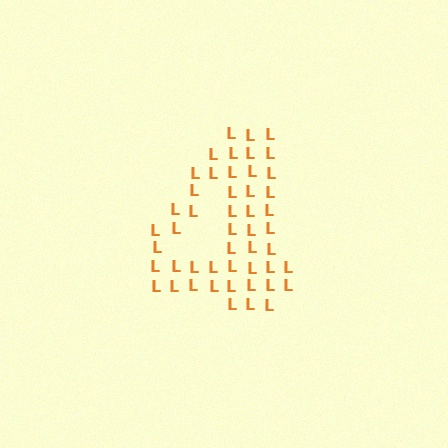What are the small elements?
The small elements are letter L's.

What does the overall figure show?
The overall figure shows the digit 4.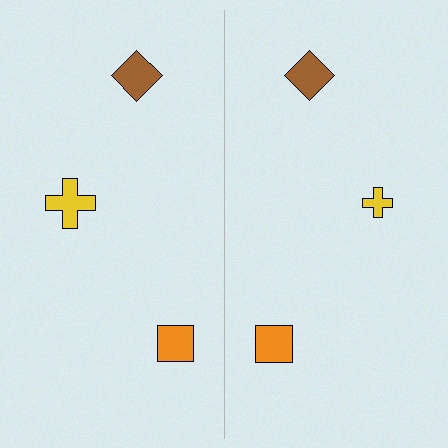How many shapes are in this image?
There are 6 shapes in this image.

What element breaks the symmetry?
The yellow cross on the right side has a different size than its mirror counterpart.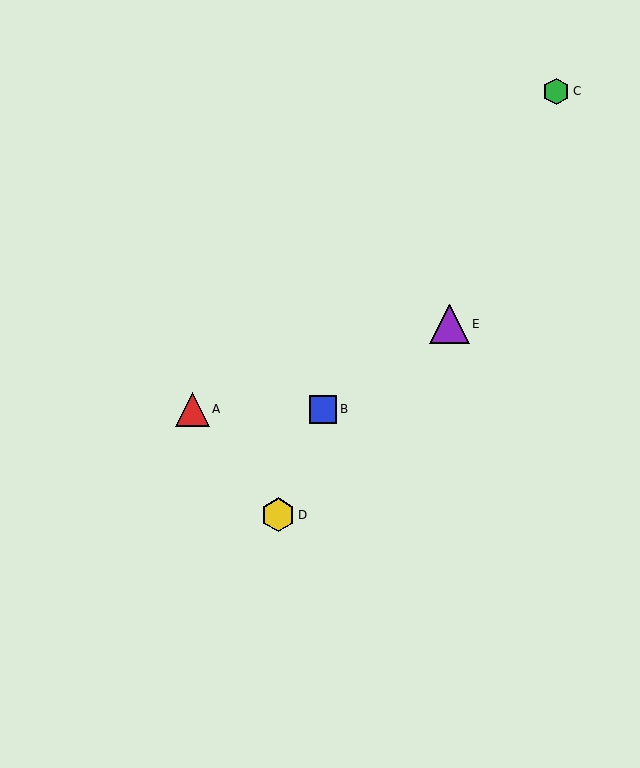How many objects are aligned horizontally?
2 objects (A, B) are aligned horizontally.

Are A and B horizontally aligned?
Yes, both are at y≈409.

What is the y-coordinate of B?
Object B is at y≈409.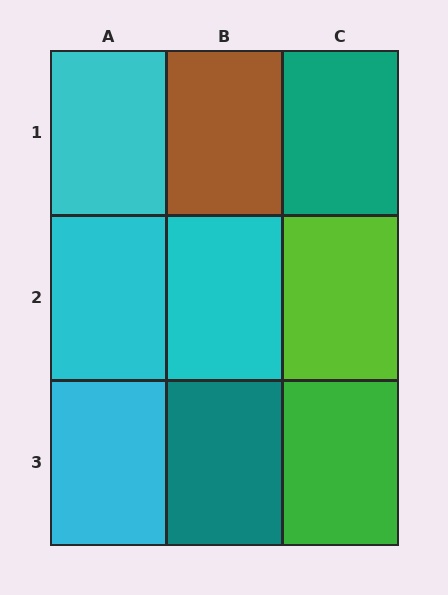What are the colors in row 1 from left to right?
Cyan, brown, teal.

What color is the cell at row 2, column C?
Lime.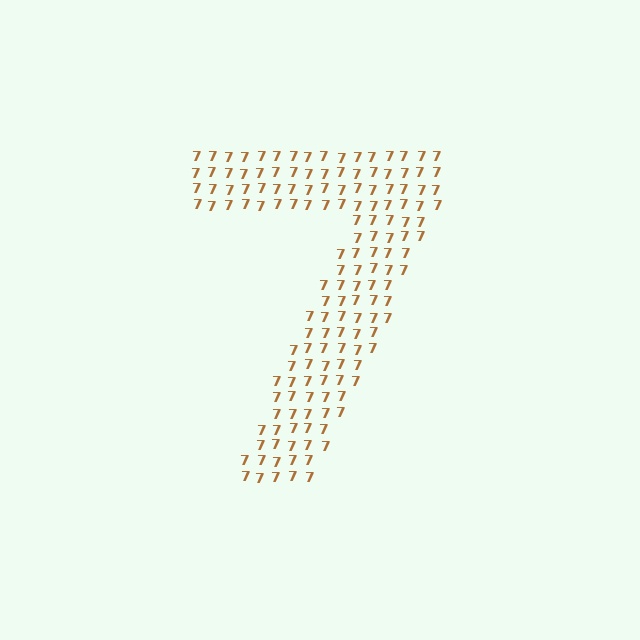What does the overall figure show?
The overall figure shows the digit 7.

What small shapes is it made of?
It is made of small digit 7's.